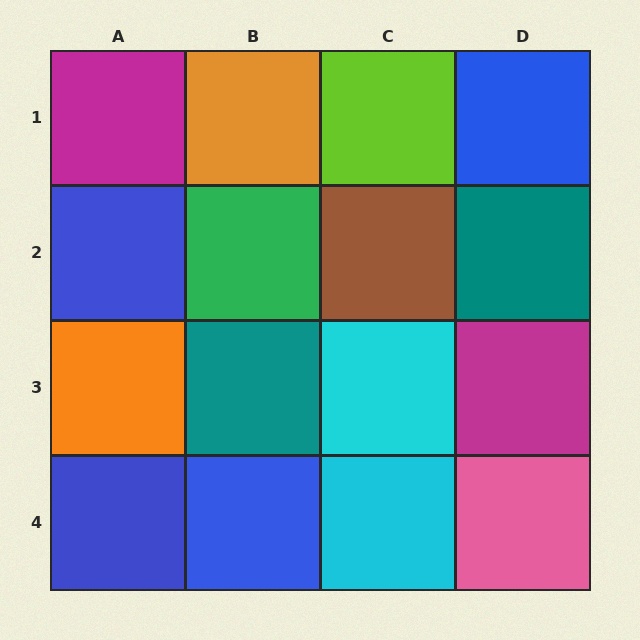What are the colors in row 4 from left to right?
Blue, blue, cyan, pink.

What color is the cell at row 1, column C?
Lime.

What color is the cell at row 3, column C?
Cyan.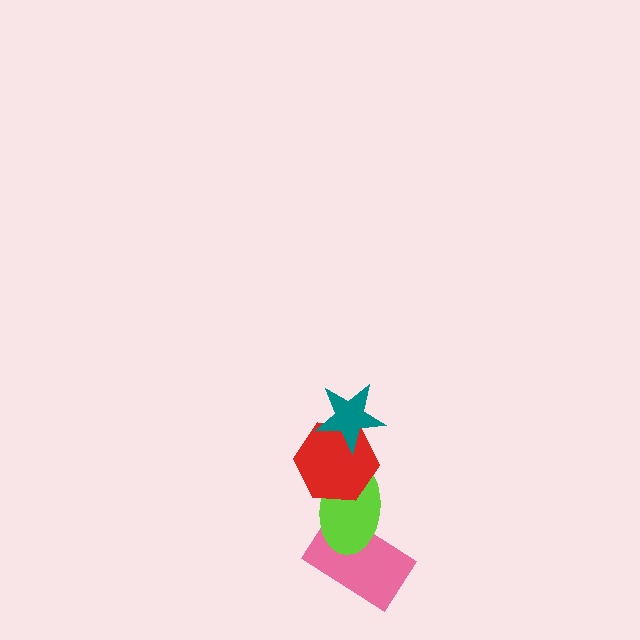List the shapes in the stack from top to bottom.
From top to bottom: the teal star, the red hexagon, the lime ellipse, the pink rectangle.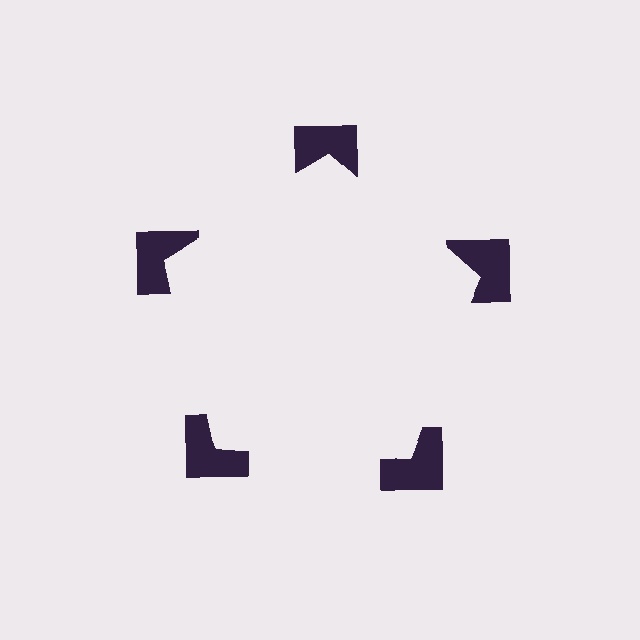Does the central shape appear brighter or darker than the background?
It typically appears slightly brighter than the background, even though no actual brightness change is drawn.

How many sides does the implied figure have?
5 sides.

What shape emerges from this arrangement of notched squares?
An illusory pentagon — its edges are inferred from the aligned wedge cuts in the notched squares, not physically drawn.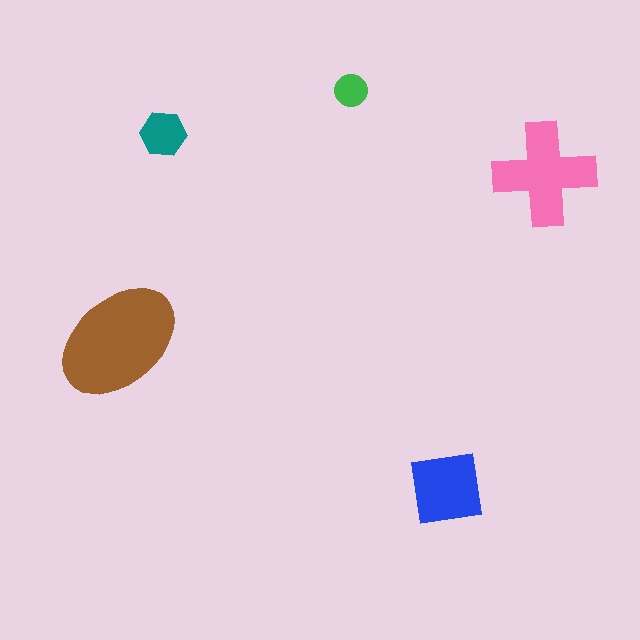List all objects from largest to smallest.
The brown ellipse, the pink cross, the blue square, the teal hexagon, the green circle.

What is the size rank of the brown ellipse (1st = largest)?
1st.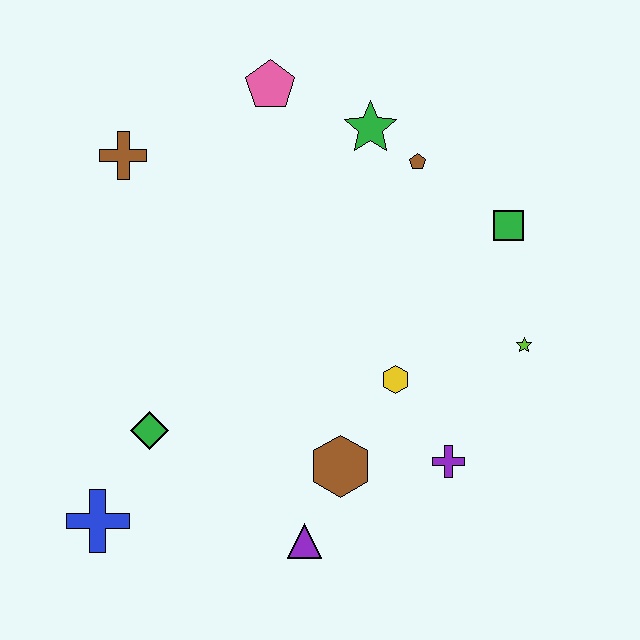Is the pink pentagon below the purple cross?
No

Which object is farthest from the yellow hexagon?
The brown cross is farthest from the yellow hexagon.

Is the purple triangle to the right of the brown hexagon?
No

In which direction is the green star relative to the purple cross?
The green star is above the purple cross.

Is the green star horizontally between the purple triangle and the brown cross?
No